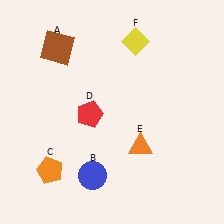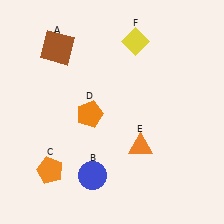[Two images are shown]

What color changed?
The pentagon (D) changed from red in Image 1 to orange in Image 2.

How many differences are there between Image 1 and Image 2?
There is 1 difference between the two images.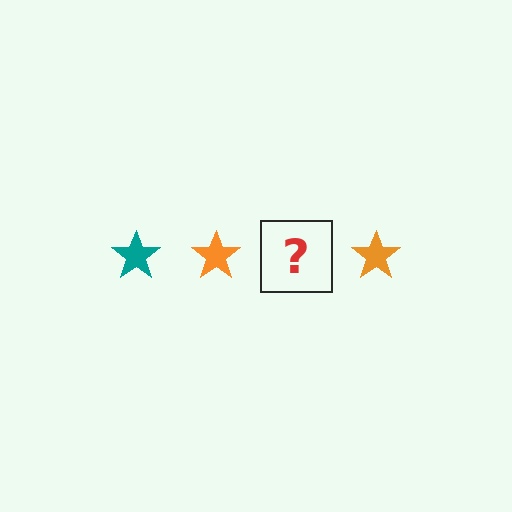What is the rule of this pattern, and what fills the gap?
The rule is that the pattern cycles through teal, orange stars. The gap should be filled with a teal star.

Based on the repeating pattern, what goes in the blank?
The blank should be a teal star.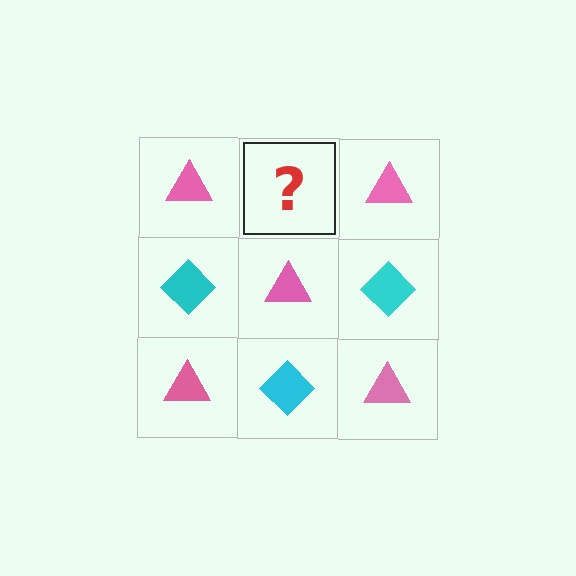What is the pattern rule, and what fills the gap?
The rule is that it alternates pink triangle and cyan diamond in a checkerboard pattern. The gap should be filled with a cyan diamond.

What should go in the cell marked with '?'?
The missing cell should contain a cyan diamond.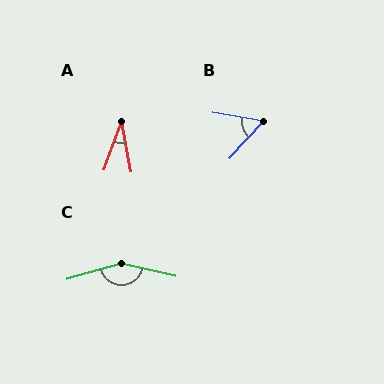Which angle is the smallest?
A, at approximately 30 degrees.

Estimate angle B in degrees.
Approximately 57 degrees.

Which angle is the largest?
C, at approximately 151 degrees.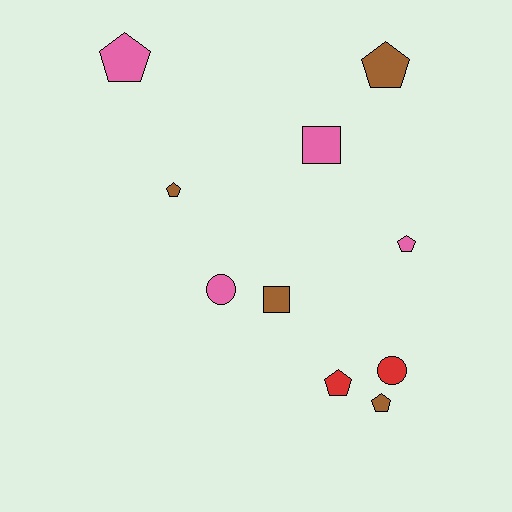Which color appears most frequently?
Pink, with 4 objects.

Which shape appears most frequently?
Pentagon, with 6 objects.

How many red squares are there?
There are no red squares.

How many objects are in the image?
There are 10 objects.